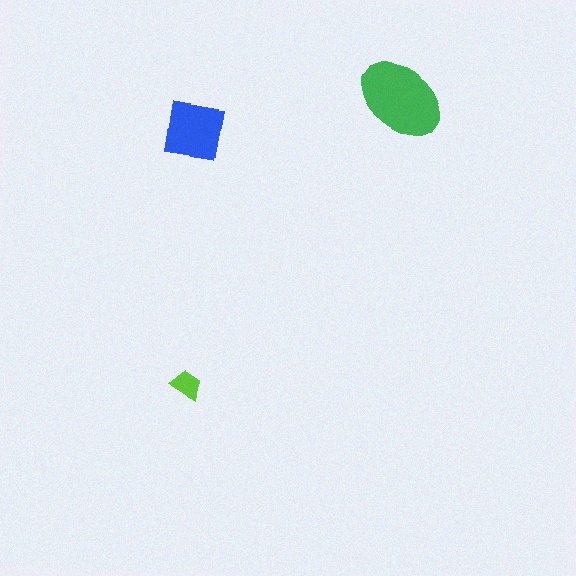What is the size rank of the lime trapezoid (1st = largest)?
3rd.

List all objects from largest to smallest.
The green ellipse, the blue square, the lime trapezoid.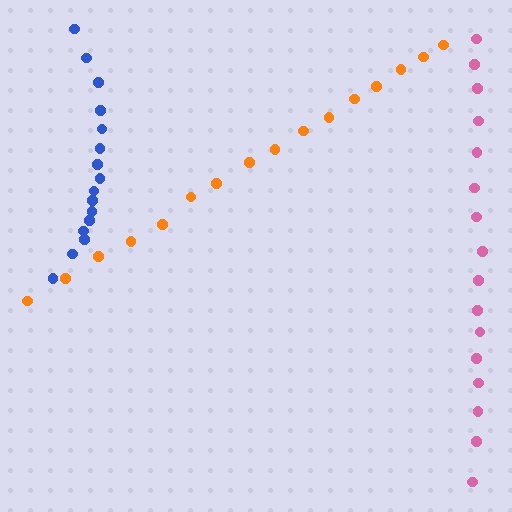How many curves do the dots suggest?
There are 3 distinct paths.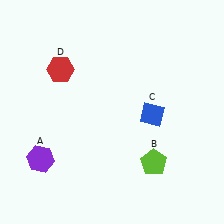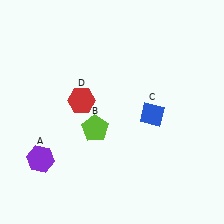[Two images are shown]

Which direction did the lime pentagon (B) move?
The lime pentagon (B) moved left.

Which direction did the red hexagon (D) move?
The red hexagon (D) moved down.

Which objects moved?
The objects that moved are: the lime pentagon (B), the red hexagon (D).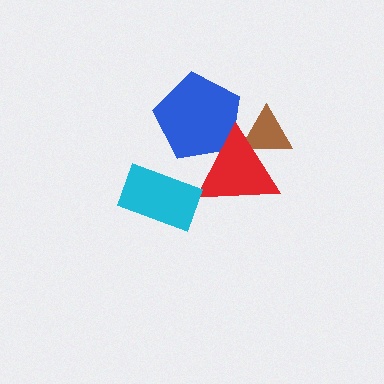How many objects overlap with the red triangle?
2 objects overlap with the red triangle.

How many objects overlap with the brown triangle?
1 object overlaps with the brown triangle.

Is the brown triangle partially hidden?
Yes, it is partially covered by another shape.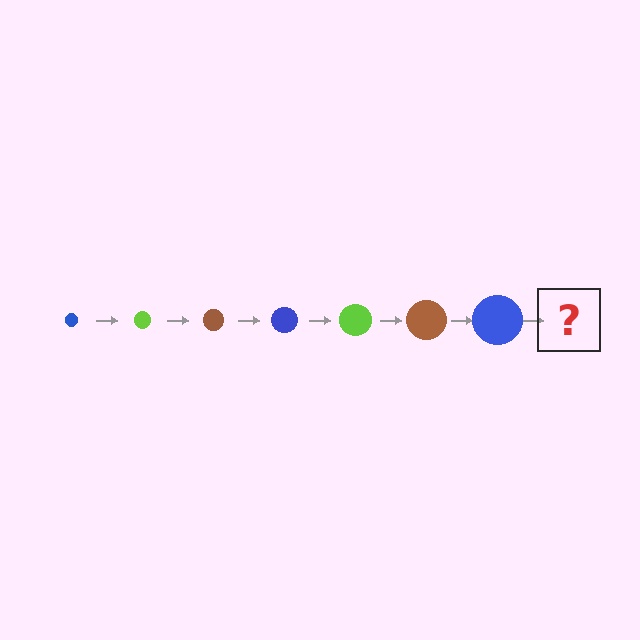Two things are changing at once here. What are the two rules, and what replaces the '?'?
The two rules are that the circle grows larger each step and the color cycles through blue, lime, and brown. The '?' should be a lime circle, larger than the previous one.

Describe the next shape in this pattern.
It should be a lime circle, larger than the previous one.